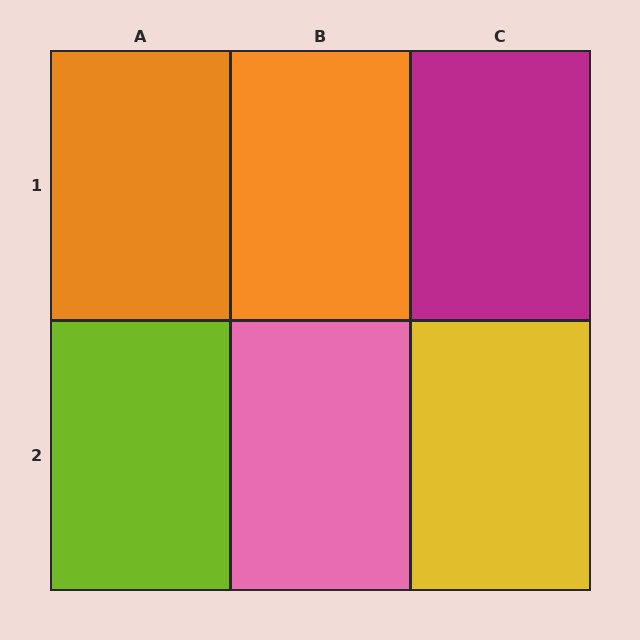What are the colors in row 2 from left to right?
Lime, pink, yellow.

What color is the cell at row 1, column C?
Magenta.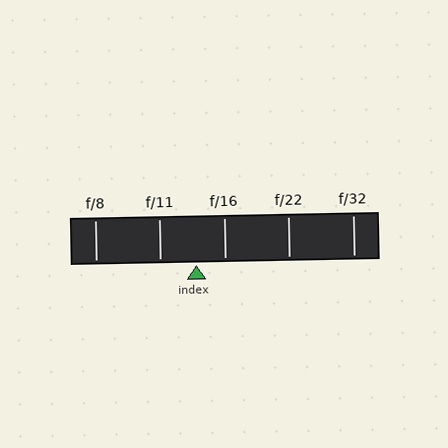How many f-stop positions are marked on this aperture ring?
There are 5 f-stop positions marked.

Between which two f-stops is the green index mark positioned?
The index mark is between f/11 and f/16.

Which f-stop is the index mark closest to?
The index mark is closest to f/16.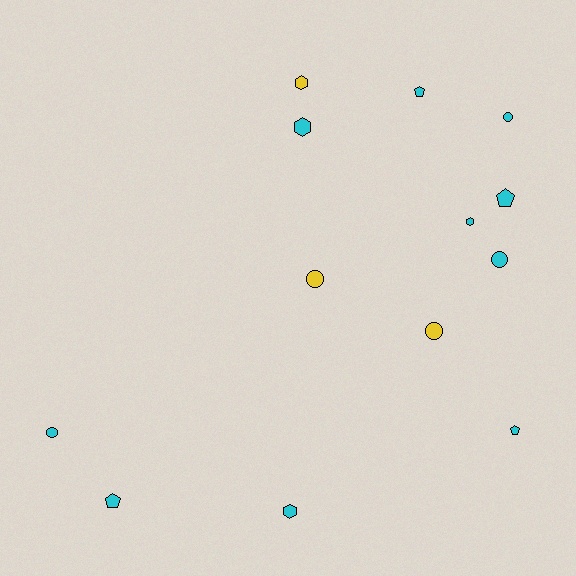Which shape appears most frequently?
Circle, with 5 objects.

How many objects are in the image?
There are 13 objects.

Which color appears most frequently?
Cyan, with 10 objects.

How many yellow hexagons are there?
There is 1 yellow hexagon.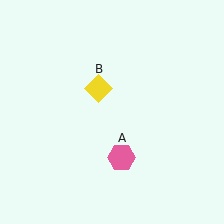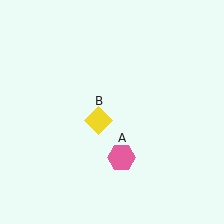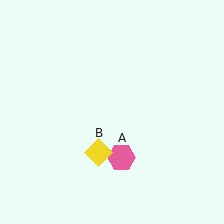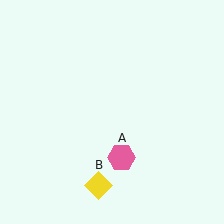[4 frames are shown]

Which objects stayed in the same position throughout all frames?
Pink hexagon (object A) remained stationary.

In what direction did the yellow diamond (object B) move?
The yellow diamond (object B) moved down.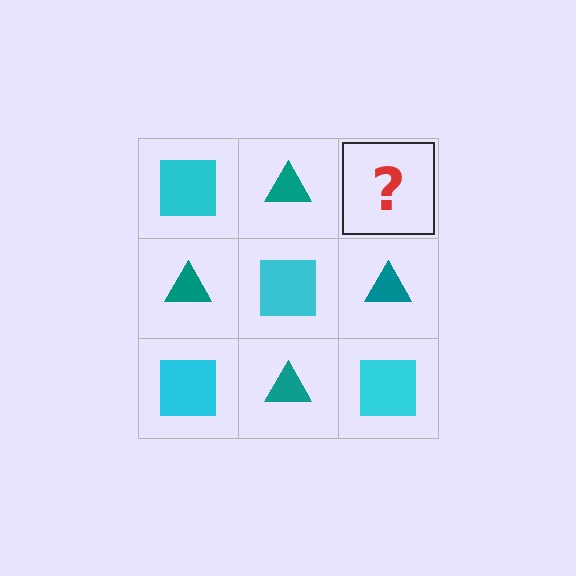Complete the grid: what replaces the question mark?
The question mark should be replaced with a cyan square.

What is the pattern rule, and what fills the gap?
The rule is that it alternates cyan square and teal triangle in a checkerboard pattern. The gap should be filled with a cyan square.